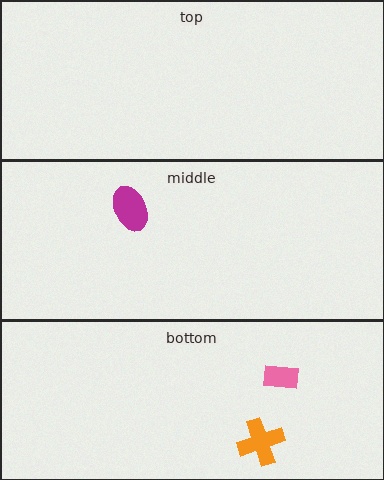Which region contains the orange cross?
The bottom region.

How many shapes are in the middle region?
1.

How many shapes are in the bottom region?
2.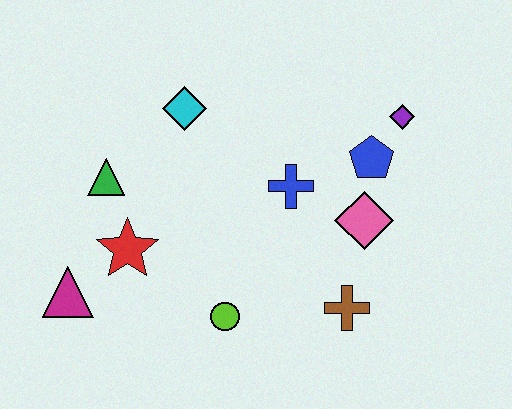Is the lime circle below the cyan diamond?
Yes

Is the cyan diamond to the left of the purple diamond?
Yes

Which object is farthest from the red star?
The purple diamond is farthest from the red star.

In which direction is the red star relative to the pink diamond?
The red star is to the left of the pink diamond.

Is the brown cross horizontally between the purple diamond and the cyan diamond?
Yes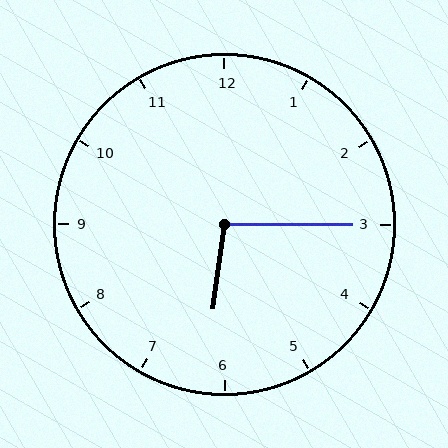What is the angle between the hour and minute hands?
Approximately 98 degrees.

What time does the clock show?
6:15.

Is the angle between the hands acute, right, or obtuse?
It is obtuse.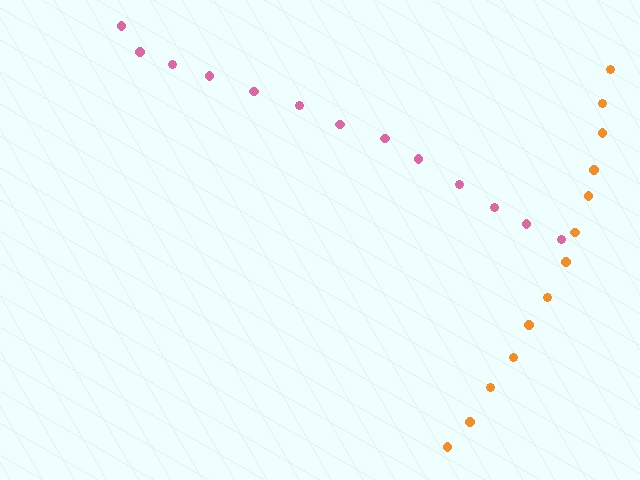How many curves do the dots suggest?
There are 2 distinct paths.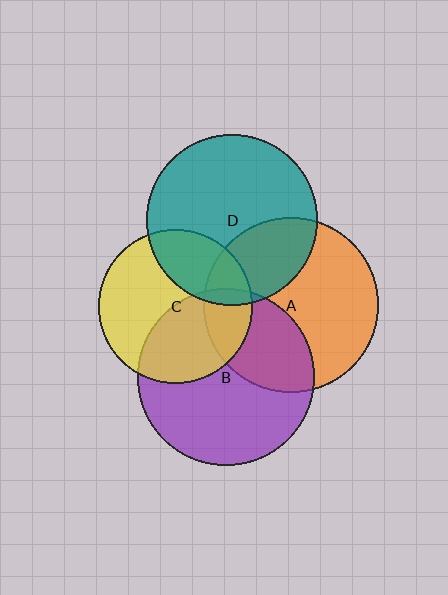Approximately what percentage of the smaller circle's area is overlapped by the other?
Approximately 5%.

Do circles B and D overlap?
Yes.